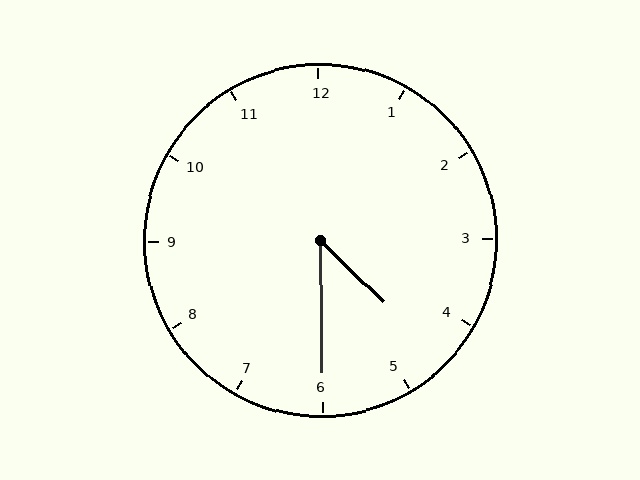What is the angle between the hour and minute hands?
Approximately 45 degrees.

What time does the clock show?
4:30.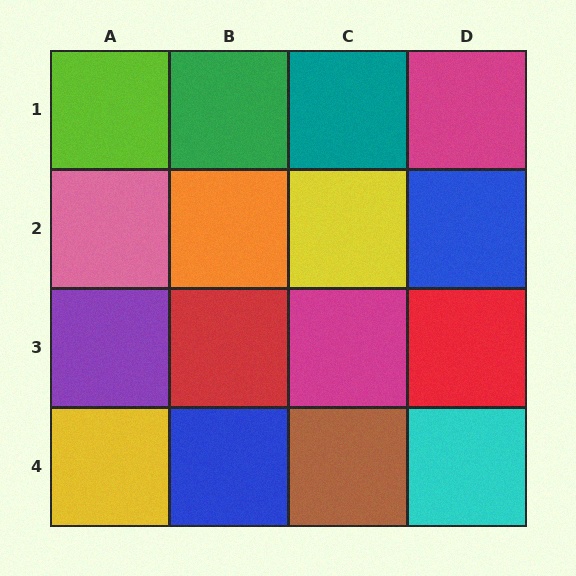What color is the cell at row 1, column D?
Magenta.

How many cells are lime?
1 cell is lime.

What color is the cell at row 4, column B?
Blue.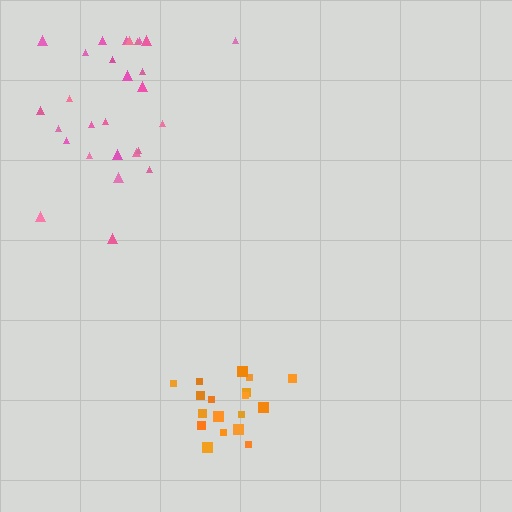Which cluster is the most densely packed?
Orange.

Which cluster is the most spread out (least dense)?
Pink.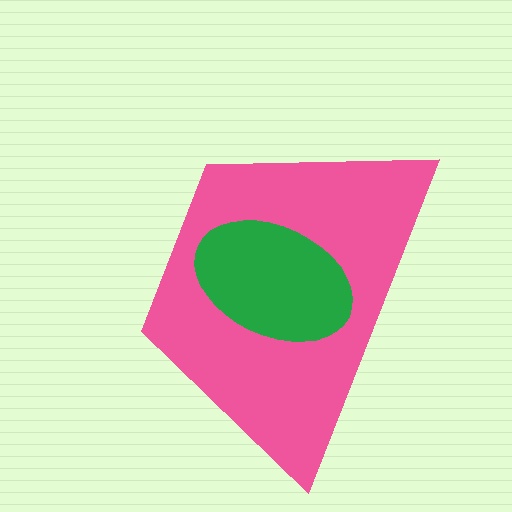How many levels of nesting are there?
2.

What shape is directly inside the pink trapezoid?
The green ellipse.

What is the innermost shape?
The green ellipse.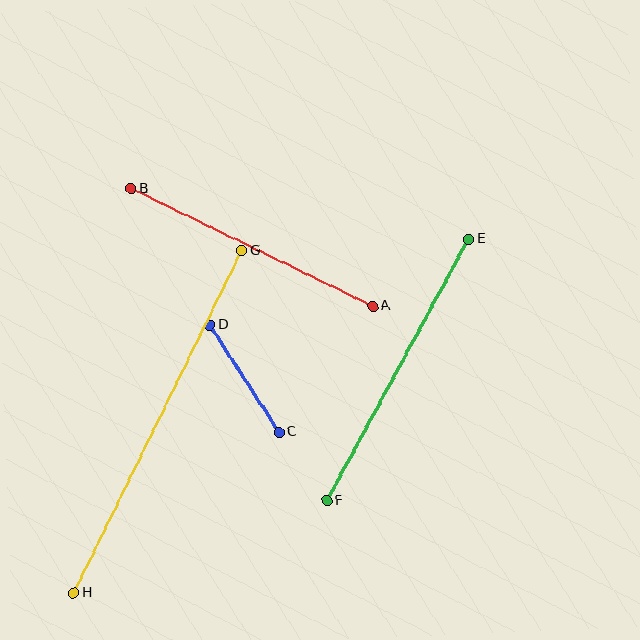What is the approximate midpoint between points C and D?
The midpoint is at approximately (244, 379) pixels.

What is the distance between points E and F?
The distance is approximately 297 pixels.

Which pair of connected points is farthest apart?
Points G and H are farthest apart.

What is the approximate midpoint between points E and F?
The midpoint is at approximately (398, 370) pixels.